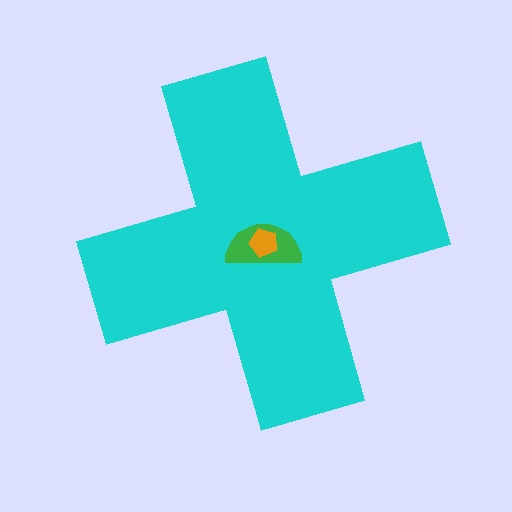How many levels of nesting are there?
3.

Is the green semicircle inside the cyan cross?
Yes.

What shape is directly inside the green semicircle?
The orange pentagon.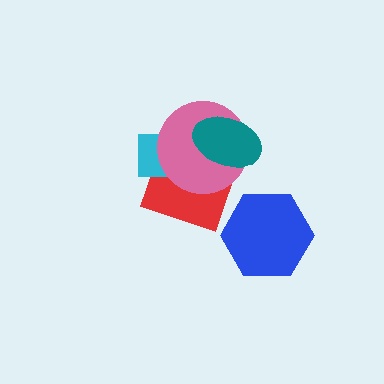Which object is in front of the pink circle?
The teal ellipse is in front of the pink circle.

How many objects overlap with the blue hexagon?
0 objects overlap with the blue hexagon.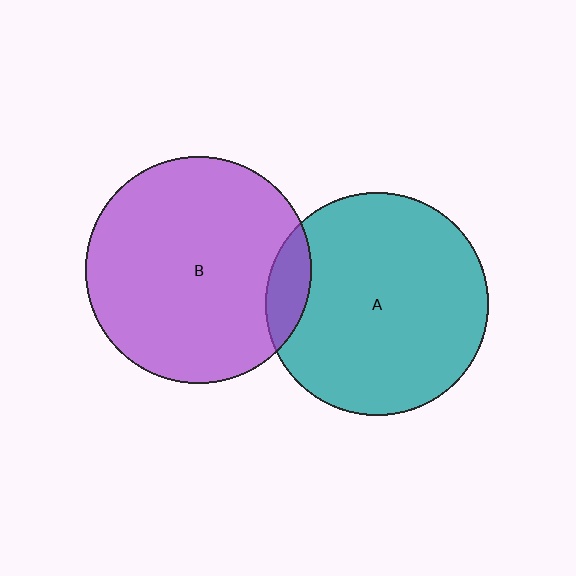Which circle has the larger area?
Circle B (purple).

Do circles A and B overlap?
Yes.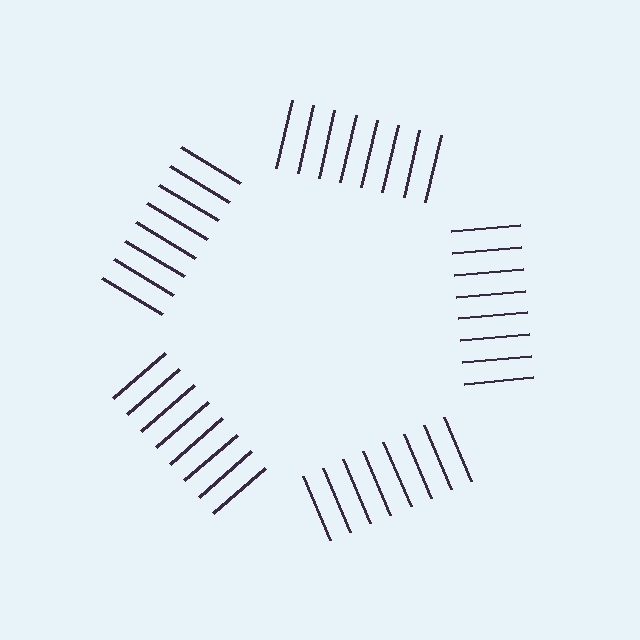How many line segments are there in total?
40 — 8 along each of the 5 edges.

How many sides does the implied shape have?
5 sides — the line-ends trace a pentagon.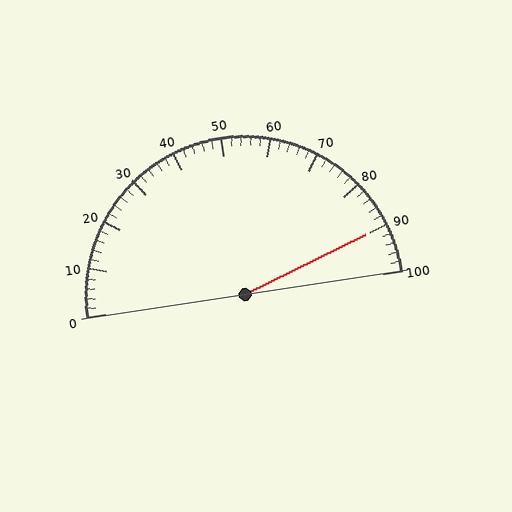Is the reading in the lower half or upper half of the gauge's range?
The reading is in the upper half of the range (0 to 100).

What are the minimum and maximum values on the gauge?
The gauge ranges from 0 to 100.